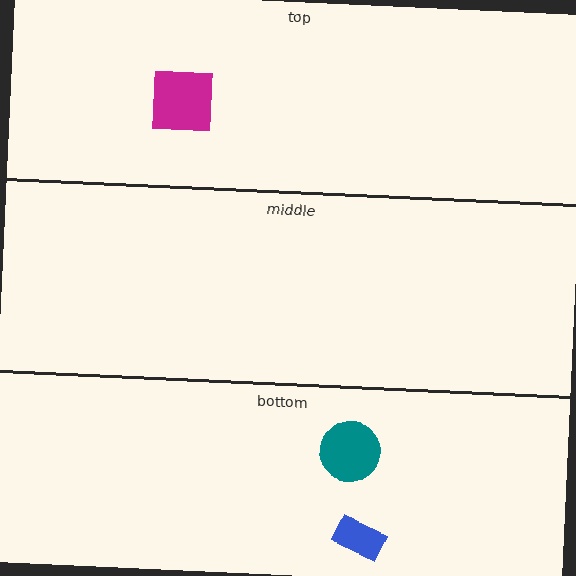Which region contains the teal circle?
The bottom region.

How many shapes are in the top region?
1.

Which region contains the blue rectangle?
The bottom region.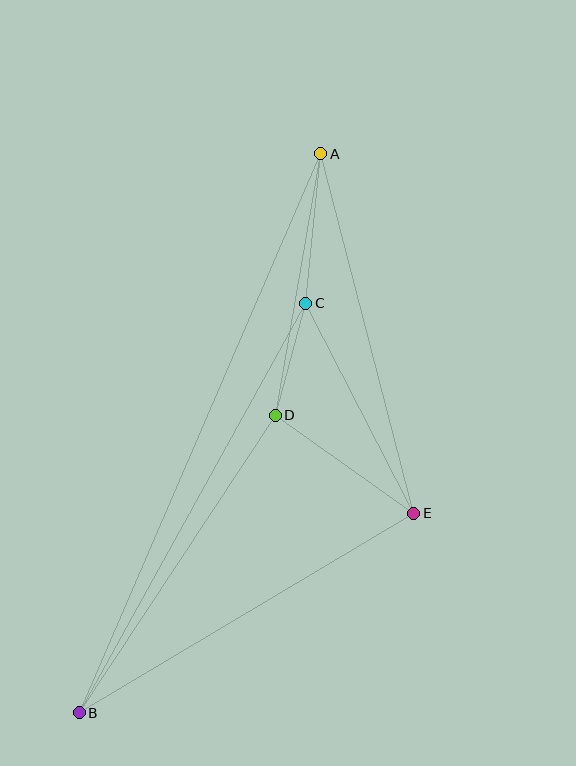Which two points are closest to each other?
Points C and D are closest to each other.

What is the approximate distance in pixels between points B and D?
The distance between B and D is approximately 356 pixels.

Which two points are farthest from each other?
Points A and B are farthest from each other.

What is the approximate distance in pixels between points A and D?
The distance between A and D is approximately 266 pixels.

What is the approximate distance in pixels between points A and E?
The distance between A and E is approximately 371 pixels.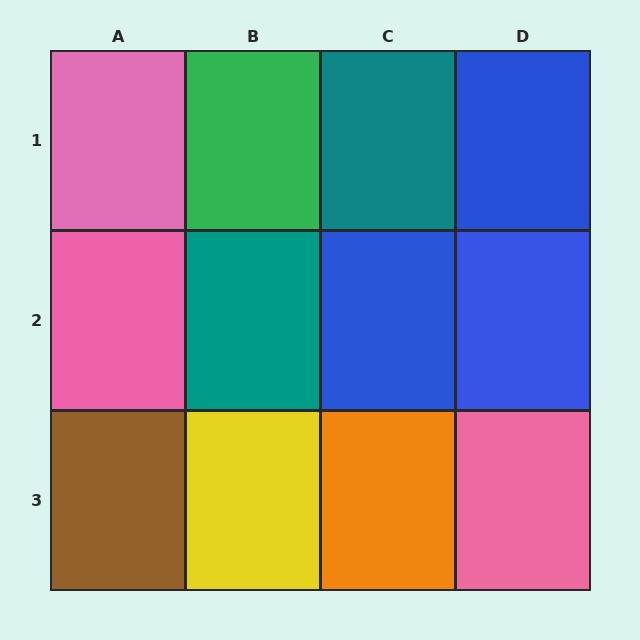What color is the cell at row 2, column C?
Blue.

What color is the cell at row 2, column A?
Pink.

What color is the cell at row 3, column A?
Brown.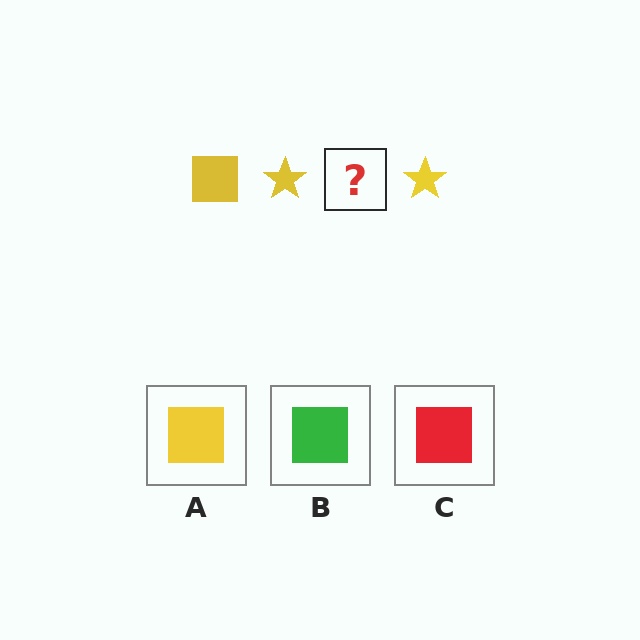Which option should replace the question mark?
Option A.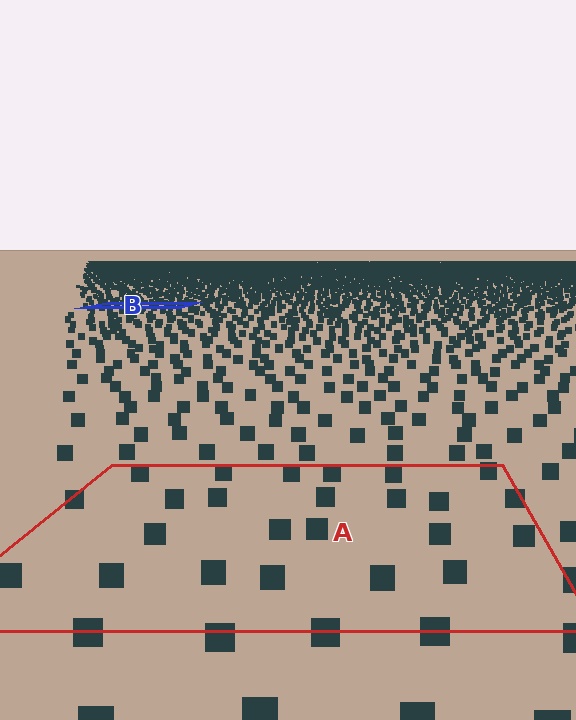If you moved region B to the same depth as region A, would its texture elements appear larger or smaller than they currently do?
They would appear larger. At a closer depth, the same texture elements are projected at a bigger on-screen size.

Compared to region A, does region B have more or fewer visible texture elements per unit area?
Region B has more texture elements per unit area — they are packed more densely because it is farther away.